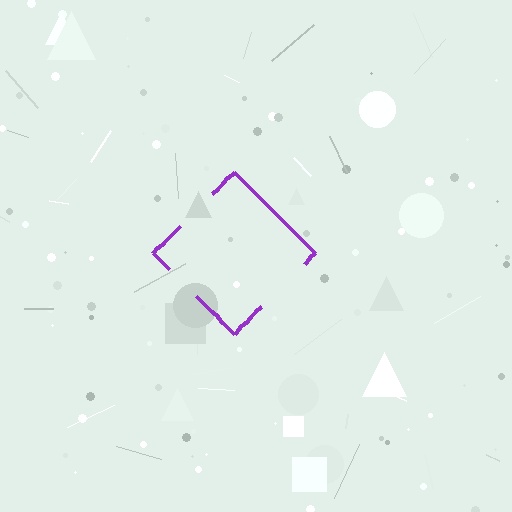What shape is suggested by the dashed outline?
The dashed outline suggests a diamond.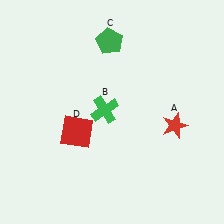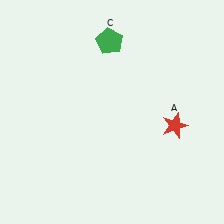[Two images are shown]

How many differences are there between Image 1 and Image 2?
There are 2 differences between the two images.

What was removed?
The red square (D), the green cross (B) were removed in Image 2.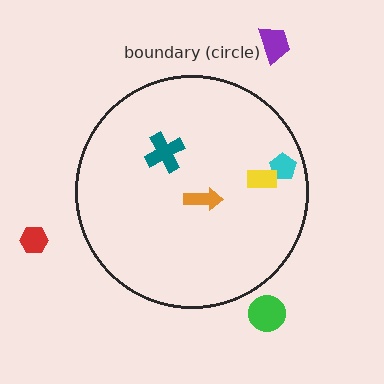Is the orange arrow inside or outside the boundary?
Inside.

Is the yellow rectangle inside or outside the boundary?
Inside.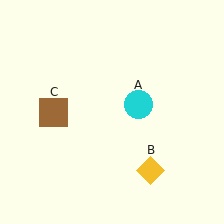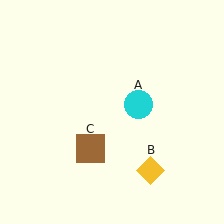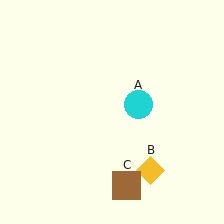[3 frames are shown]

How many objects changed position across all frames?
1 object changed position: brown square (object C).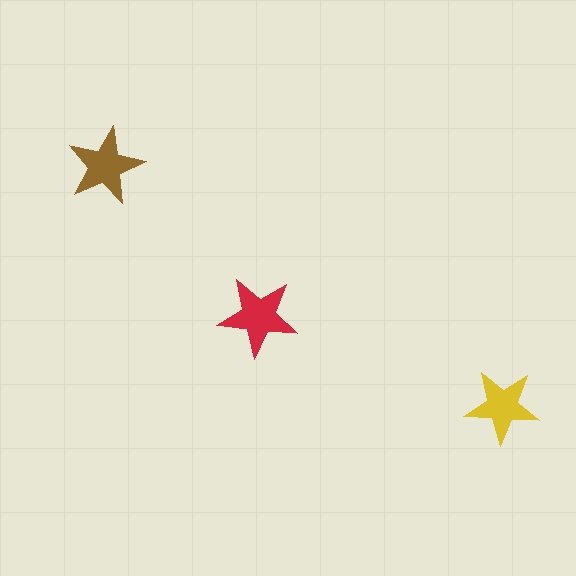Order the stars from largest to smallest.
the red one, the brown one, the yellow one.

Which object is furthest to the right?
The yellow star is rightmost.